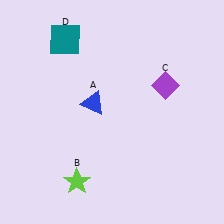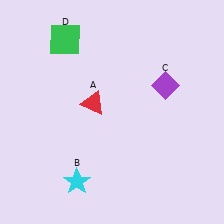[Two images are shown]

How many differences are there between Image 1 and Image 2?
There are 3 differences between the two images.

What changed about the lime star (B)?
In Image 1, B is lime. In Image 2, it changed to cyan.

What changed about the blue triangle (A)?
In Image 1, A is blue. In Image 2, it changed to red.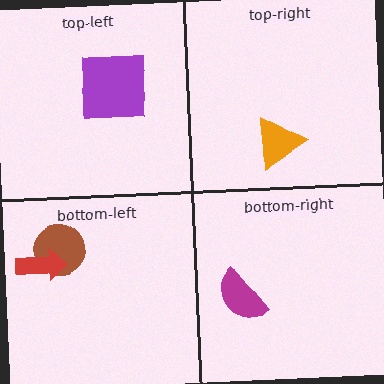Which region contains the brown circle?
The bottom-left region.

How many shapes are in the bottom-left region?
2.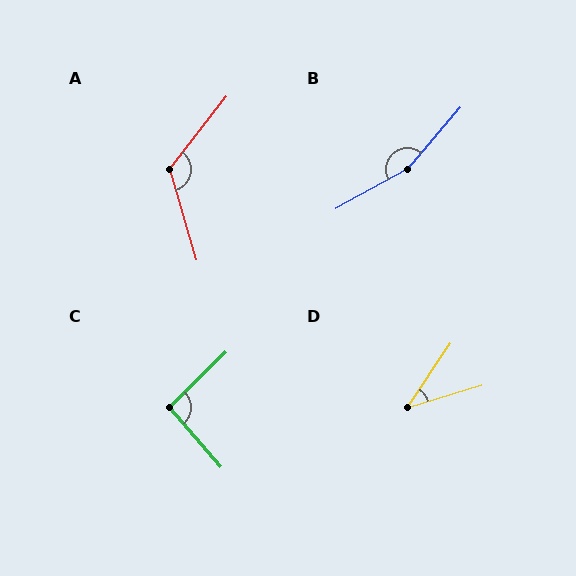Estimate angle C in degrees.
Approximately 93 degrees.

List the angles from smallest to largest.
D (40°), C (93°), A (126°), B (159°).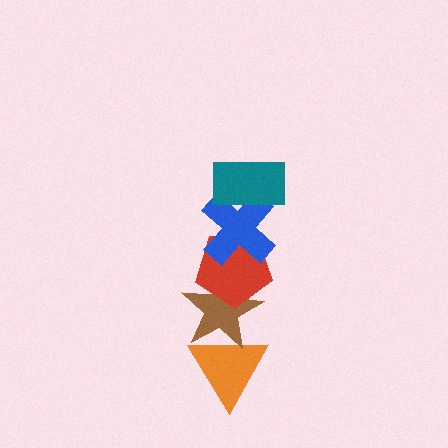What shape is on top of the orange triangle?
The brown star is on top of the orange triangle.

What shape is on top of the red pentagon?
The blue cross is on top of the red pentagon.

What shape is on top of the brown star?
The red pentagon is on top of the brown star.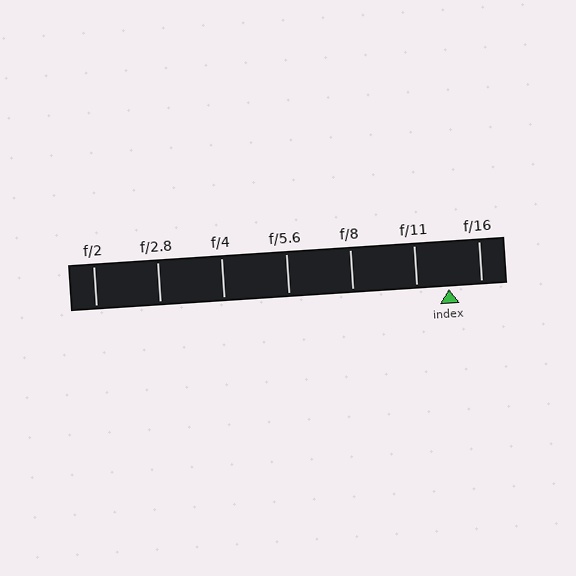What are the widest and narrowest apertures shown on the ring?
The widest aperture shown is f/2 and the narrowest is f/16.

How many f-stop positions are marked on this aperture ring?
There are 7 f-stop positions marked.